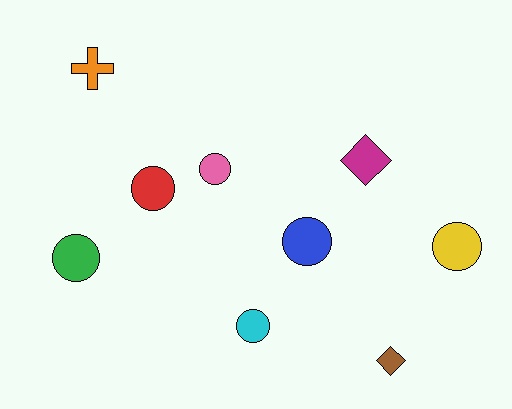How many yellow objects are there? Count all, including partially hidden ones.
There is 1 yellow object.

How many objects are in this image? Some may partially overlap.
There are 9 objects.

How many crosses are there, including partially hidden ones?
There is 1 cross.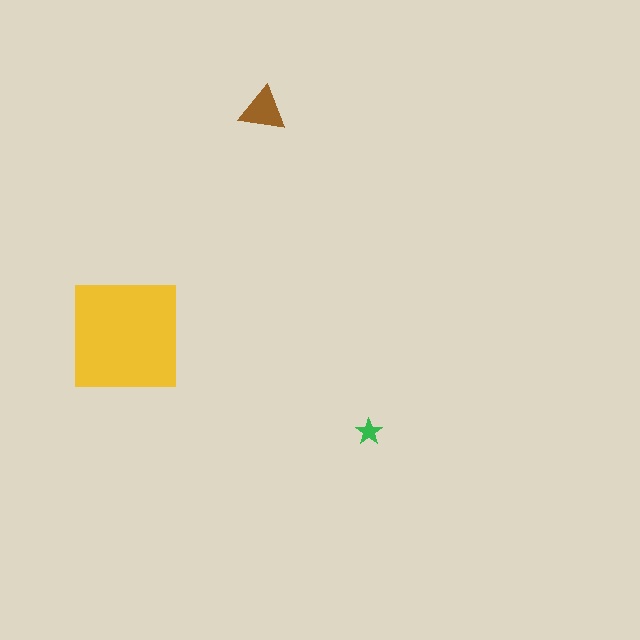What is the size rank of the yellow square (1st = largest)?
1st.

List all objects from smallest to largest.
The green star, the brown triangle, the yellow square.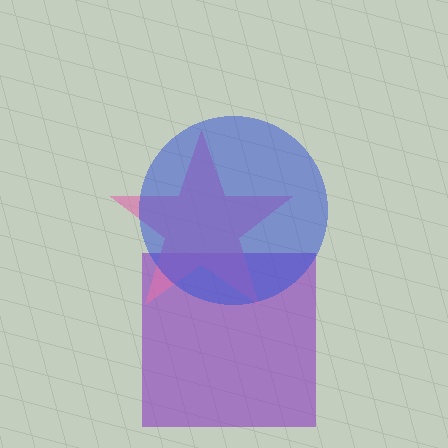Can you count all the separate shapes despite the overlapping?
Yes, there are 3 separate shapes.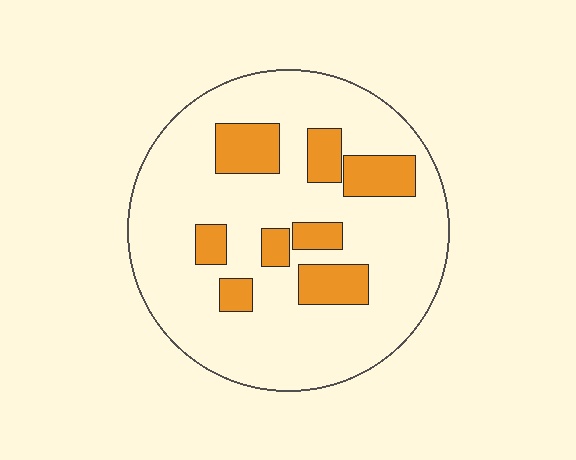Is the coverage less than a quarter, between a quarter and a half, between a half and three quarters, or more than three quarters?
Less than a quarter.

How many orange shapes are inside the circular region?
8.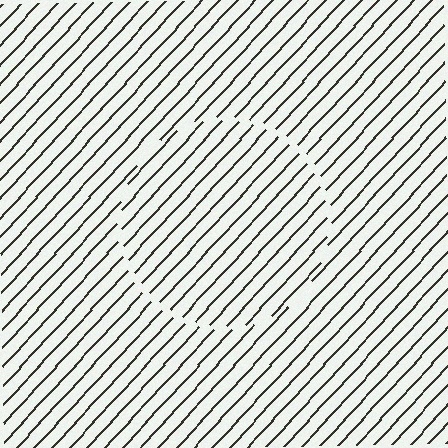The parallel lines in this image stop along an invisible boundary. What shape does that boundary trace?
An illusory circle. The interior of the shape contains the same grating, shifted by half a period — the contour is defined by the phase discontinuity where line-ends from the inner and outer gratings abut.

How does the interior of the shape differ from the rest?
The interior of the shape contains the same grating, shifted by half a period — the contour is defined by the phase discontinuity where line-ends from the inner and outer gratings abut.